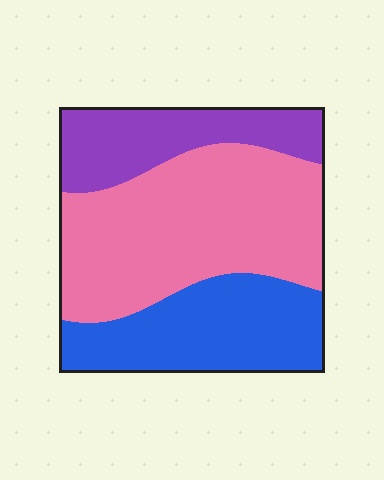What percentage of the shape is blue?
Blue takes up between a quarter and a half of the shape.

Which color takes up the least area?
Purple, at roughly 20%.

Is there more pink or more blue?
Pink.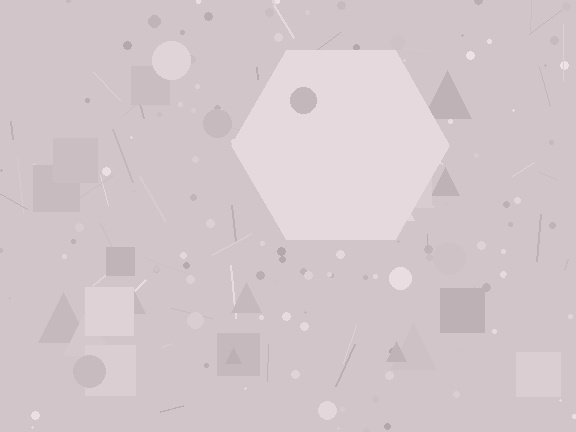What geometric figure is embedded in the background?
A hexagon is embedded in the background.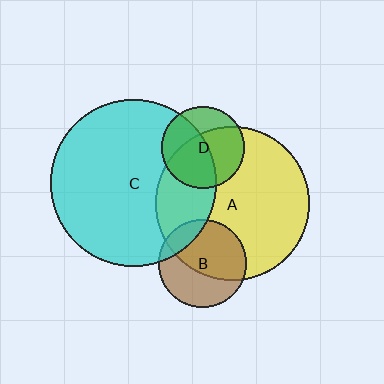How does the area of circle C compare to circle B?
Approximately 3.6 times.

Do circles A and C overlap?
Yes.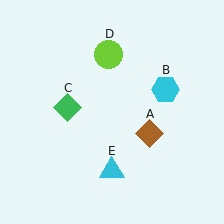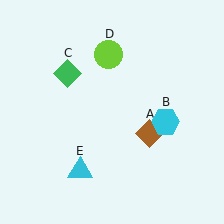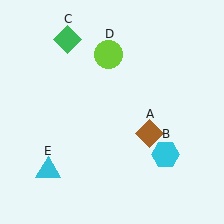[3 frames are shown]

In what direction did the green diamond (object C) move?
The green diamond (object C) moved up.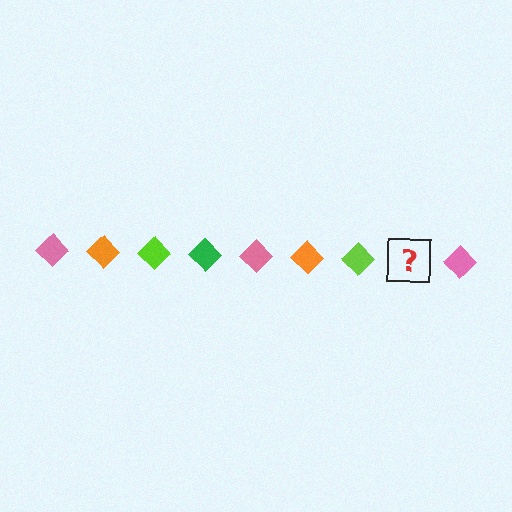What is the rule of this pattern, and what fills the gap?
The rule is that the pattern cycles through pink, orange, lime, green diamonds. The gap should be filled with a green diamond.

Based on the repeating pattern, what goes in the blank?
The blank should be a green diamond.